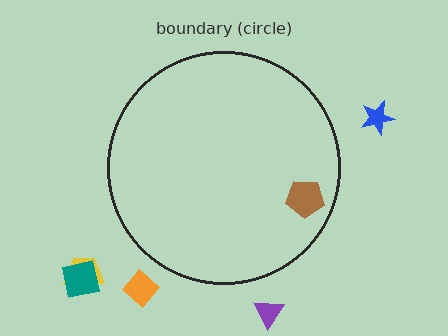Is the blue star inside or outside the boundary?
Outside.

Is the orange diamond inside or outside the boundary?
Outside.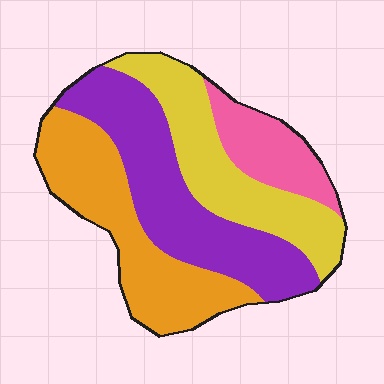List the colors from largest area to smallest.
From largest to smallest: purple, orange, yellow, pink.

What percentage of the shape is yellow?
Yellow covers roughly 25% of the shape.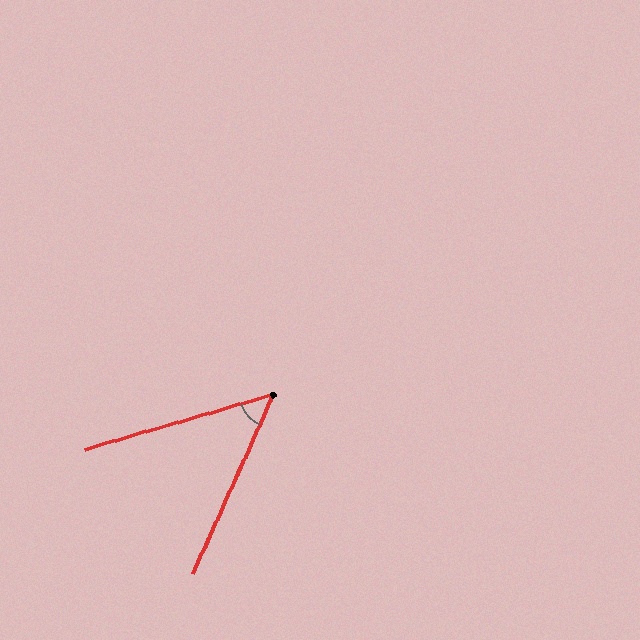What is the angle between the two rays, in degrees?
Approximately 49 degrees.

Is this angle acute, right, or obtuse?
It is acute.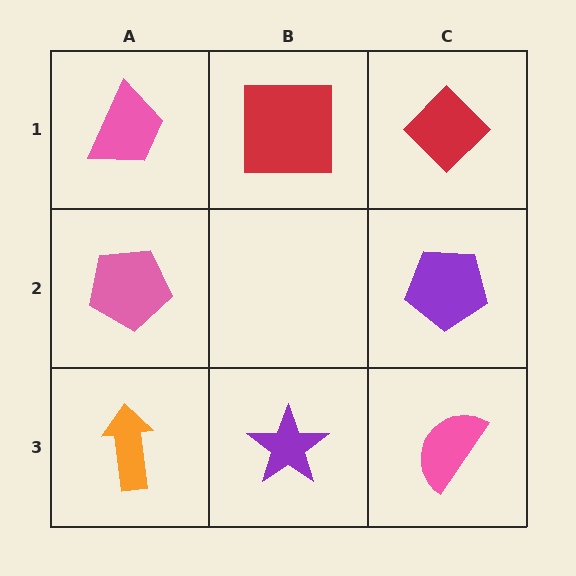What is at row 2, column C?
A purple pentagon.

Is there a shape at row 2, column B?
No, that cell is empty.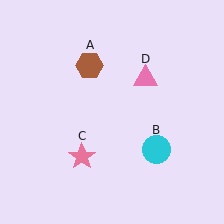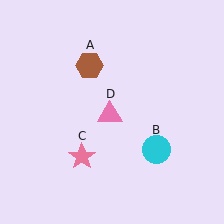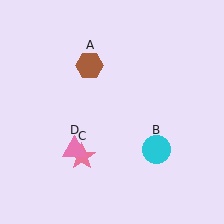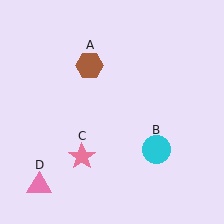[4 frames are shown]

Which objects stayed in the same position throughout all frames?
Brown hexagon (object A) and cyan circle (object B) and pink star (object C) remained stationary.